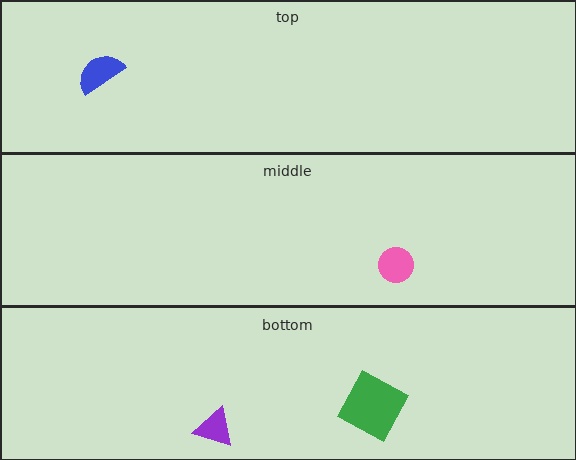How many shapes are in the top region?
1.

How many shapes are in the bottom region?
2.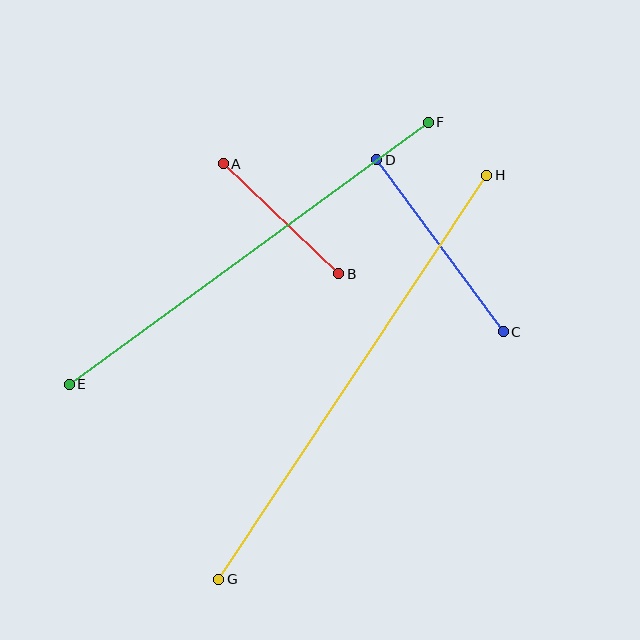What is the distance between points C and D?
The distance is approximately 213 pixels.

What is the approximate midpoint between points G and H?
The midpoint is at approximately (353, 377) pixels.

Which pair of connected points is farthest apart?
Points G and H are farthest apart.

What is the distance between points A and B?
The distance is approximately 159 pixels.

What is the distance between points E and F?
The distance is approximately 445 pixels.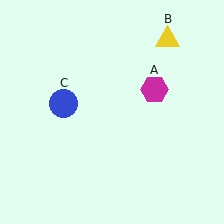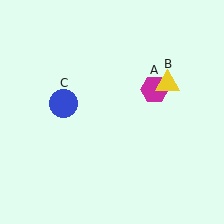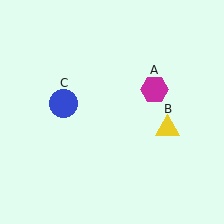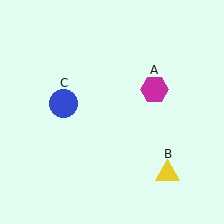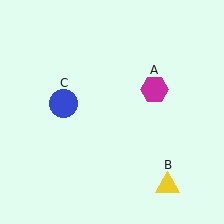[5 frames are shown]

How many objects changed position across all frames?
1 object changed position: yellow triangle (object B).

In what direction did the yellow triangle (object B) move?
The yellow triangle (object B) moved down.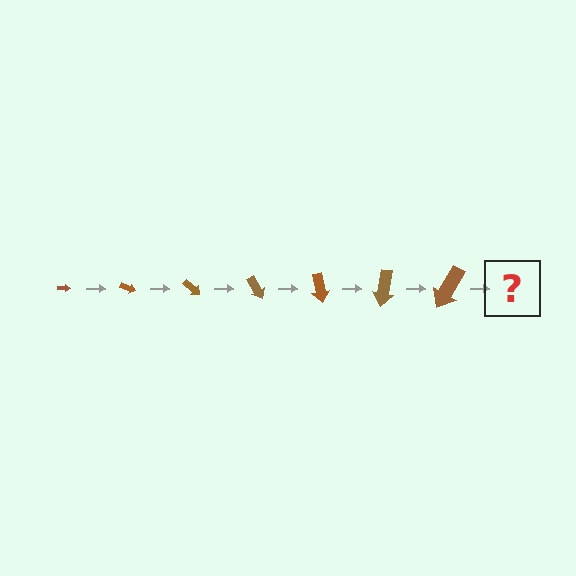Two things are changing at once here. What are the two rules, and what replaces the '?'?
The two rules are that the arrow grows larger each step and it rotates 20 degrees each step. The '?' should be an arrow, larger than the previous one and rotated 140 degrees from the start.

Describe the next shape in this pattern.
It should be an arrow, larger than the previous one and rotated 140 degrees from the start.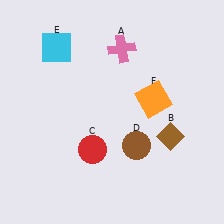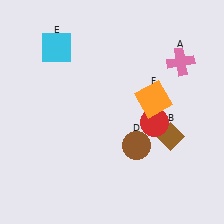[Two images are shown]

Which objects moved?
The objects that moved are: the pink cross (A), the red circle (C).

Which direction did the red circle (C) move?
The red circle (C) moved right.